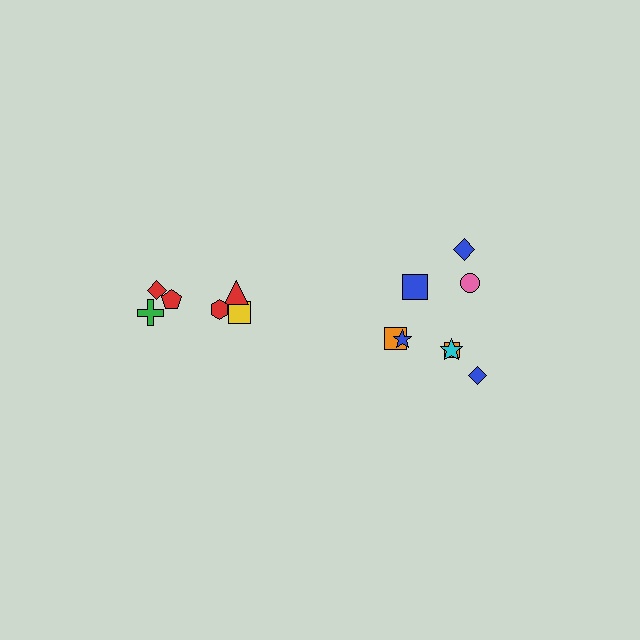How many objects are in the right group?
There are 8 objects.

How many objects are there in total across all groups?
There are 14 objects.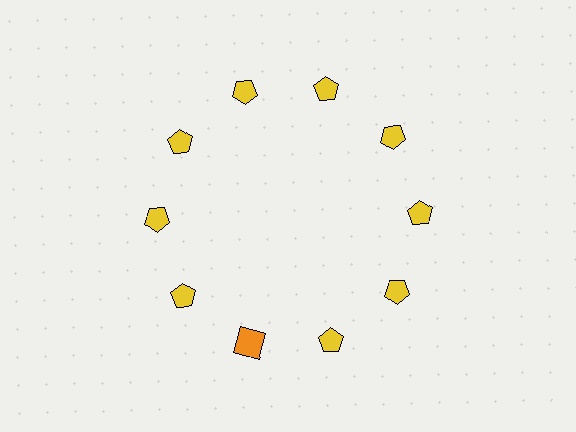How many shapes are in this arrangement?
There are 10 shapes arranged in a ring pattern.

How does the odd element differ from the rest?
It differs in both color (orange instead of yellow) and shape (square instead of pentagon).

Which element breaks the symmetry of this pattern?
The orange square at roughly the 7 o'clock position breaks the symmetry. All other shapes are yellow pentagons.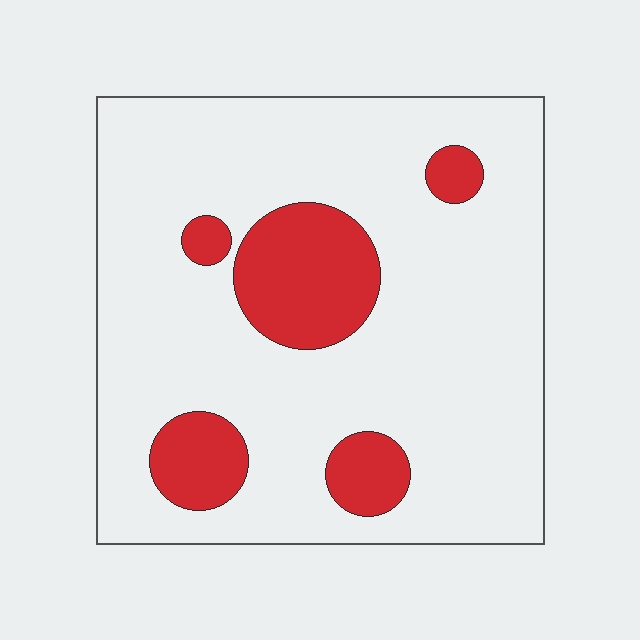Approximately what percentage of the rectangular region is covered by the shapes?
Approximately 20%.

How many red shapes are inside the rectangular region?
5.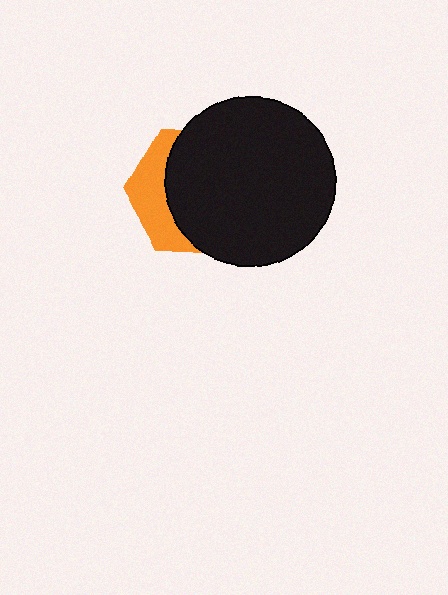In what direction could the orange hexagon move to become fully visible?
The orange hexagon could move left. That would shift it out from behind the black circle entirely.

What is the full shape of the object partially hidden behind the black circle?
The partially hidden object is an orange hexagon.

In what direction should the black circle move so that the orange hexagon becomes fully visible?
The black circle should move right. That is the shortest direction to clear the overlap and leave the orange hexagon fully visible.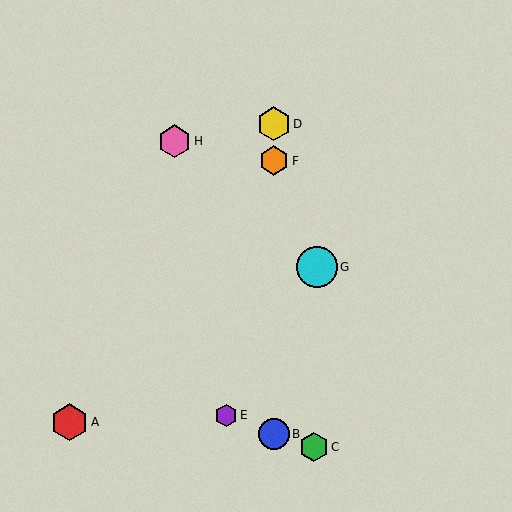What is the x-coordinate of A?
Object A is at x≈70.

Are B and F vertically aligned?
Yes, both are at x≈274.